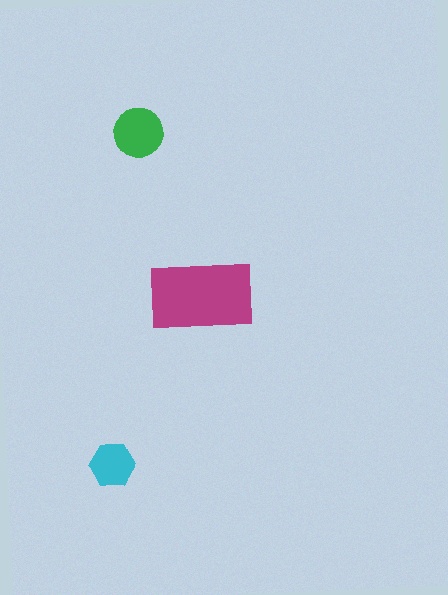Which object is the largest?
The magenta rectangle.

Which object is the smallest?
The cyan hexagon.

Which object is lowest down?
The cyan hexagon is bottommost.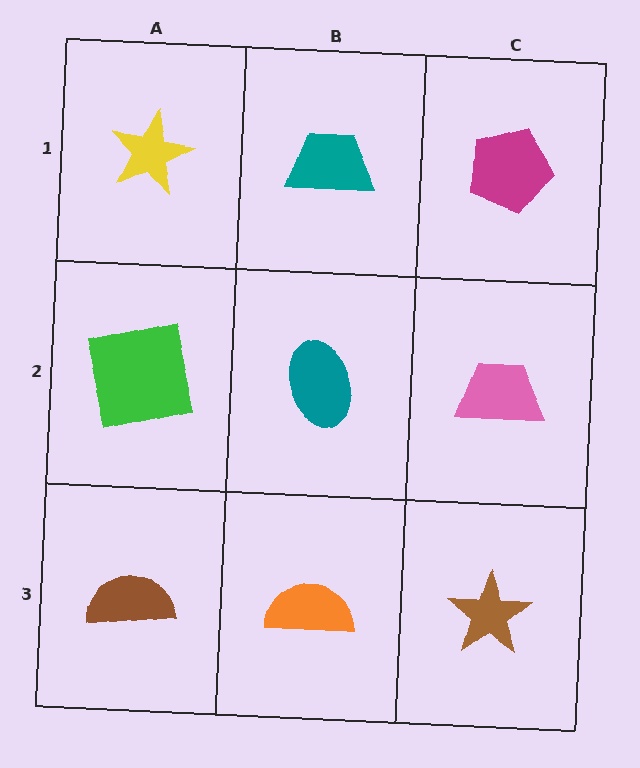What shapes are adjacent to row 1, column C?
A pink trapezoid (row 2, column C), a teal trapezoid (row 1, column B).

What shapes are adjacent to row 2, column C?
A magenta pentagon (row 1, column C), a brown star (row 3, column C), a teal ellipse (row 2, column B).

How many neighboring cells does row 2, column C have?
3.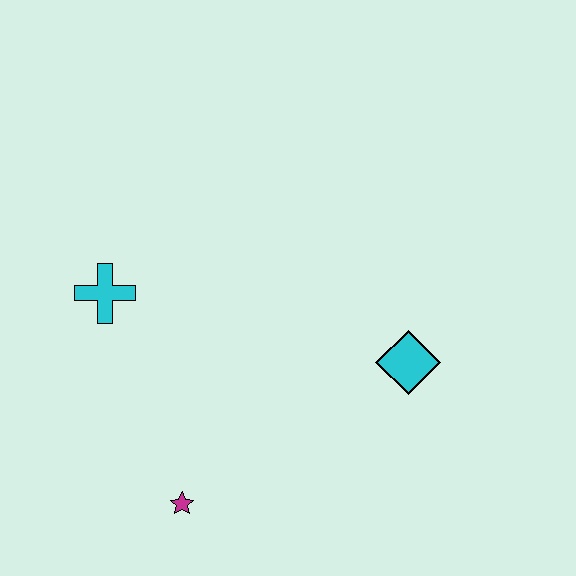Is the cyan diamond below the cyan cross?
Yes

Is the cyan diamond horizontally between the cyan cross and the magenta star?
No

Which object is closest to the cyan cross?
The magenta star is closest to the cyan cross.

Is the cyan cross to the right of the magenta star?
No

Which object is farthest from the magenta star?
The cyan diamond is farthest from the magenta star.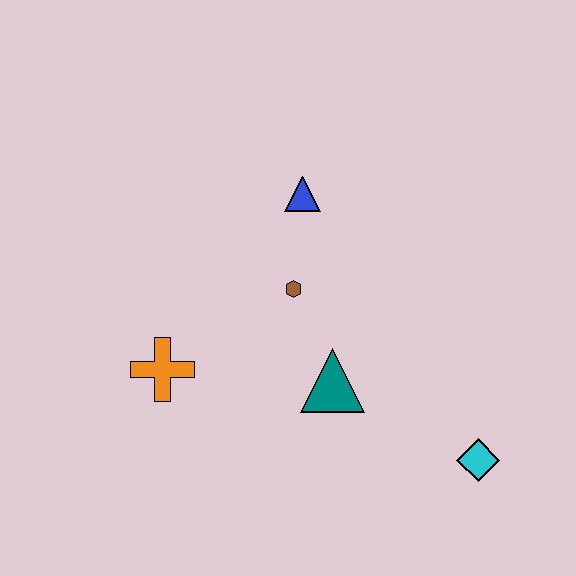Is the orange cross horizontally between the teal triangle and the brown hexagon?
No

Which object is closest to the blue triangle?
The brown hexagon is closest to the blue triangle.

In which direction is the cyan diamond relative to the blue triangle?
The cyan diamond is below the blue triangle.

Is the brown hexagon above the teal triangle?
Yes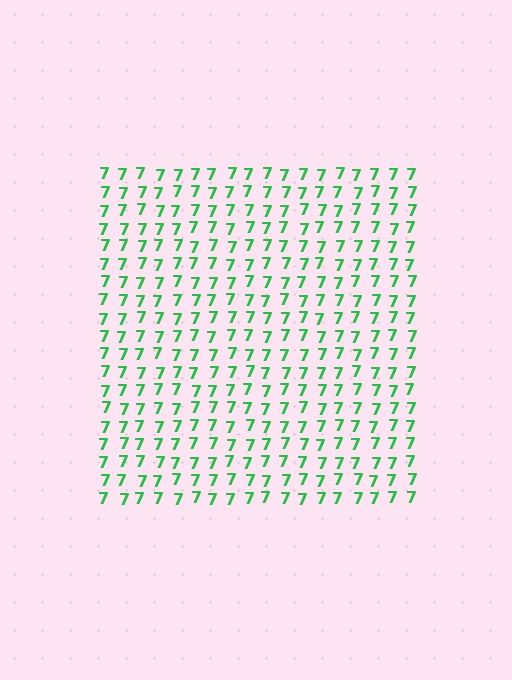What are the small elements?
The small elements are digit 7's.